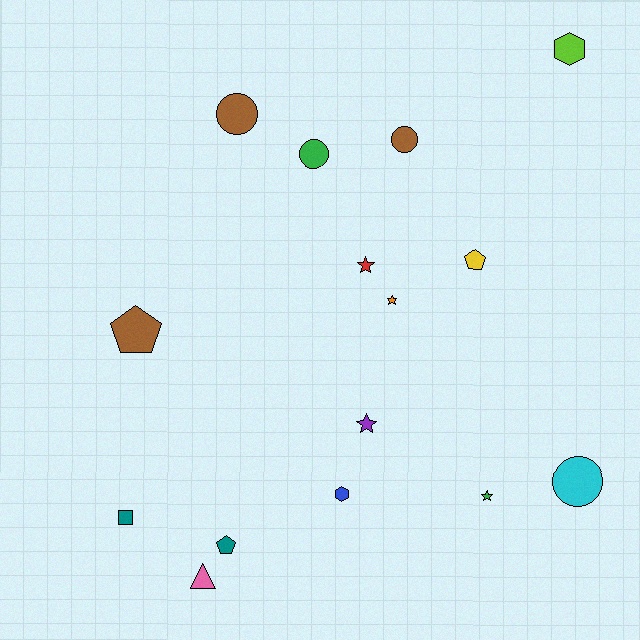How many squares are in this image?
There is 1 square.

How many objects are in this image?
There are 15 objects.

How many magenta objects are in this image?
There are no magenta objects.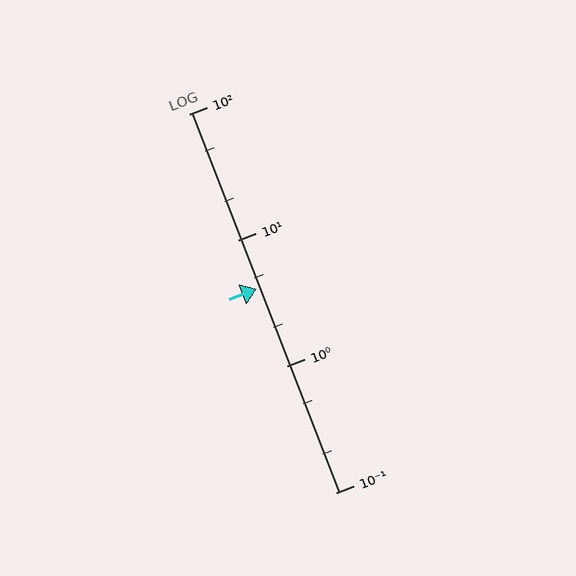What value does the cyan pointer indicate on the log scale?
The pointer indicates approximately 4.1.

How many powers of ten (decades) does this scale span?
The scale spans 3 decades, from 0.1 to 100.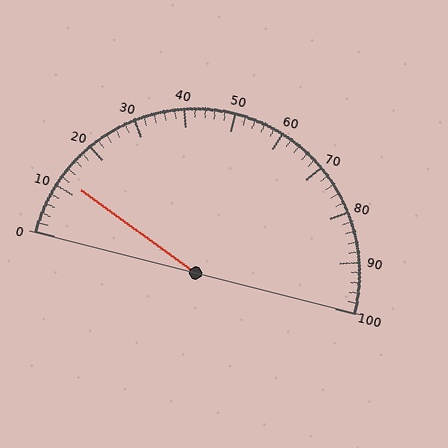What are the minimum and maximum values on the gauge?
The gauge ranges from 0 to 100.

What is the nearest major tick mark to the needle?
The nearest major tick mark is 10.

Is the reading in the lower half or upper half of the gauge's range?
The reading is in the lower half of the range (0 to 100).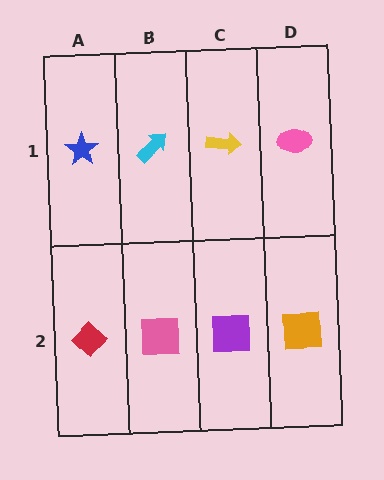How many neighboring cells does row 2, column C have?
3.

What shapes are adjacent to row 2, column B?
A cyan arrow (row 1, column B), a red diamond (row 2, column A), a purple square (row 2, column C).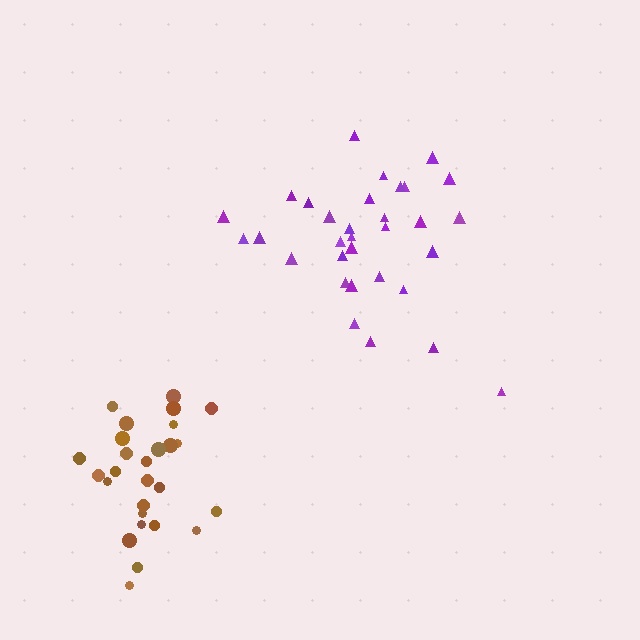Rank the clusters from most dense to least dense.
brown, purple.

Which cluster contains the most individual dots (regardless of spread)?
Purple (32).